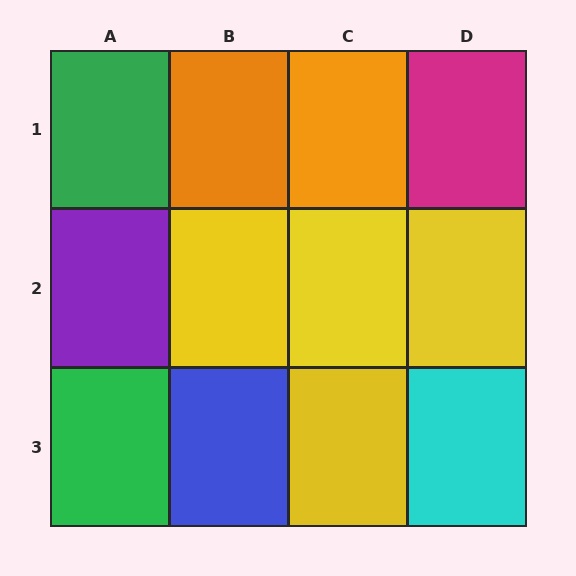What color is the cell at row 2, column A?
Purple.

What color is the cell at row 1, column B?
Orange.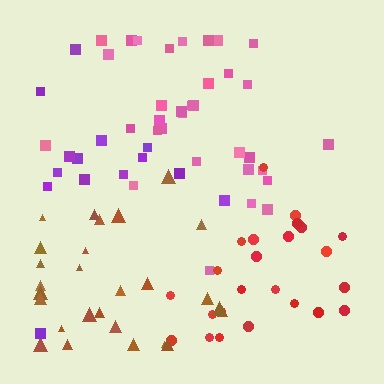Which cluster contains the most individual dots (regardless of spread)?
Pink (33).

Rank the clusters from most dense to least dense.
red, pink, brown, purple.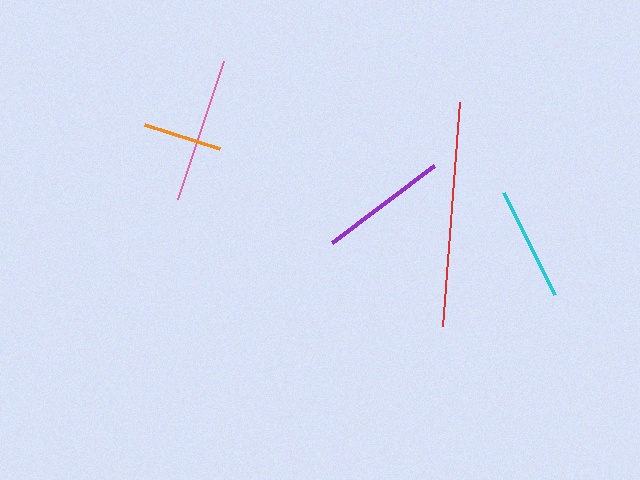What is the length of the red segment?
The red segment is approximately 225 pixels long.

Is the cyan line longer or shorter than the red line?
The red line is longer than the cyan line.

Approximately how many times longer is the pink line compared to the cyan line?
The pink line is approximately 1.3 times the length of the cyan line.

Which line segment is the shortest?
The orange line is the shortest at approximately 79 pixels.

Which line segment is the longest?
The red line is the longest at approximately 225 pixels.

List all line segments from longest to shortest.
From longest to shortest: red, pink, purple, cyan, orange.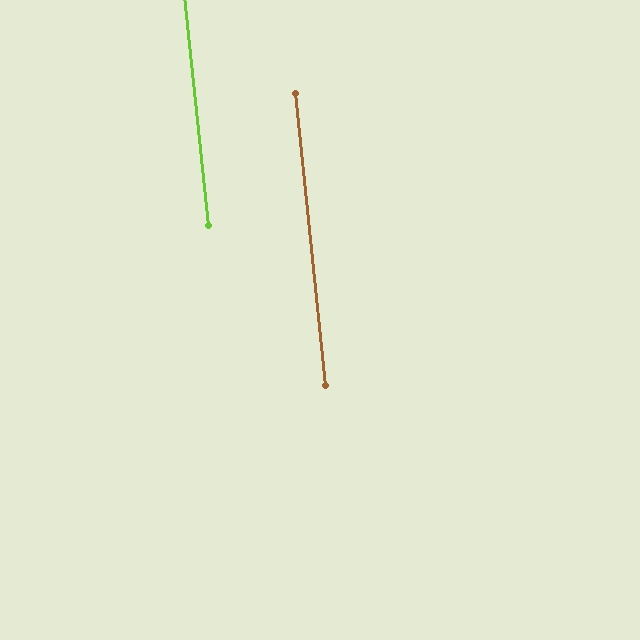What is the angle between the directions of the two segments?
Approximately 0 degrees.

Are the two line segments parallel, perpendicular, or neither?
Parallel — their directions differ by only 0.0°.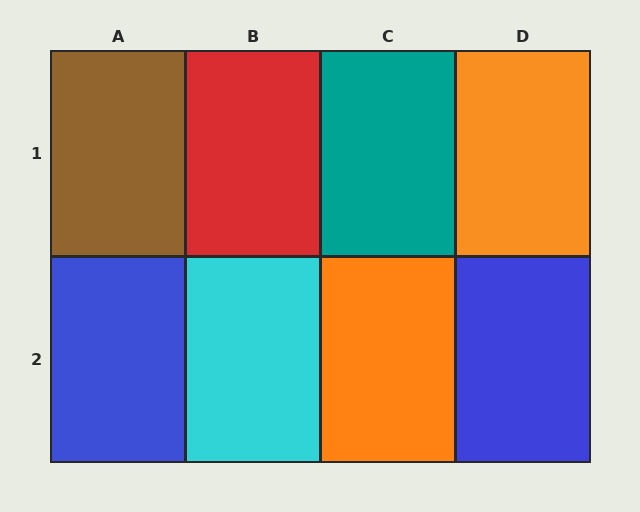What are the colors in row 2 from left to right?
Blue, cyan, orange, blue.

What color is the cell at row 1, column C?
Teal.